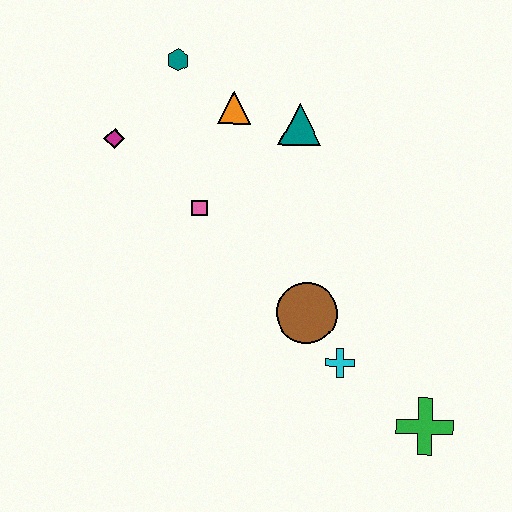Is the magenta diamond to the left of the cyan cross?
Yes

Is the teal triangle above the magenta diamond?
Yes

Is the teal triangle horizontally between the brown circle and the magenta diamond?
Yes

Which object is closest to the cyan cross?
The brown circle is closest to the cyan cross.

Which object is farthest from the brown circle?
The teal hexagon is farthest from the brown circle.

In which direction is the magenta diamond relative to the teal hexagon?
The magenta diamond is below the teal hexagon.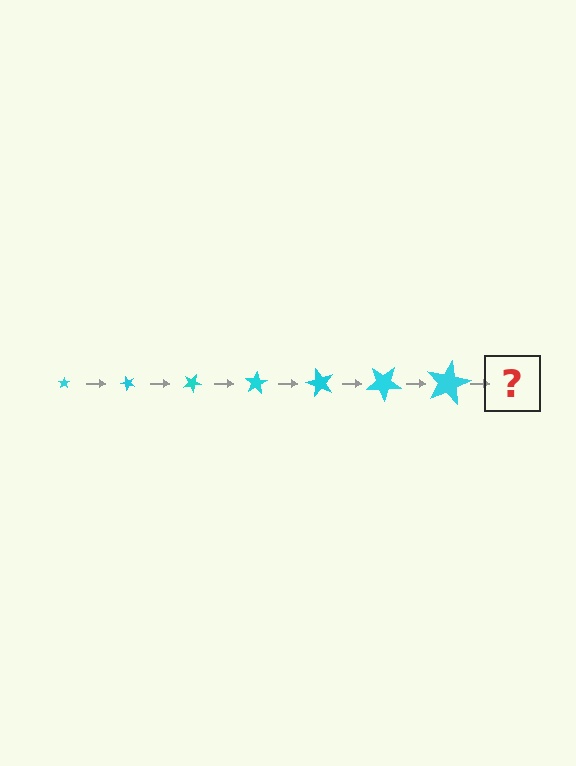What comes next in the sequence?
The next element should be a star, larger than the previous one and rotated 350 degrees from the start.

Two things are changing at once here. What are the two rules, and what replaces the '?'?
The two rules are that the star grows larger each step and it rotates 50 degrees each step. The '?' should be a star, larger than the previous one and rotated 350 degrees from the start.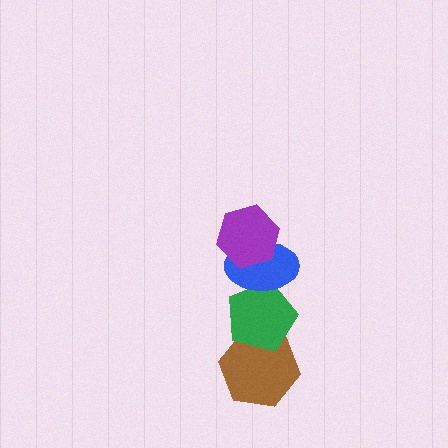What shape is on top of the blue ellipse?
The purple hexagon is on top of the blue ellipse.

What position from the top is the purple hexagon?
The purple hexagon is 1st from the top.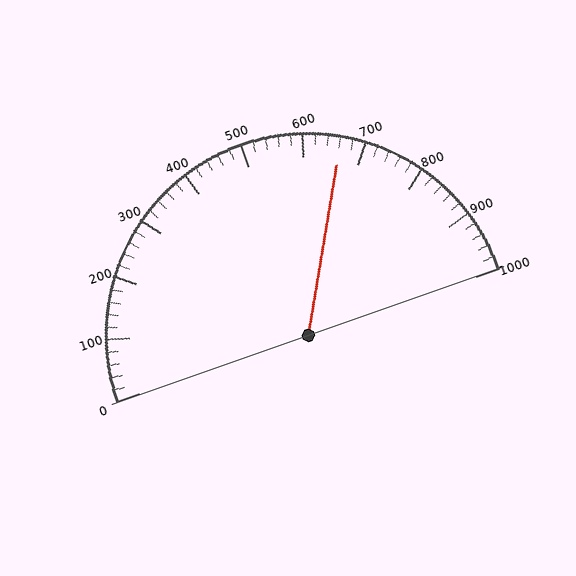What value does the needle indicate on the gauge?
The needle indicates approximately 660.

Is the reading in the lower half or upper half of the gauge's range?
The reading is in the upper half of the range (0 to 1000).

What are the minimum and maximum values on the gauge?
The gauge ranges from 0 to 1000.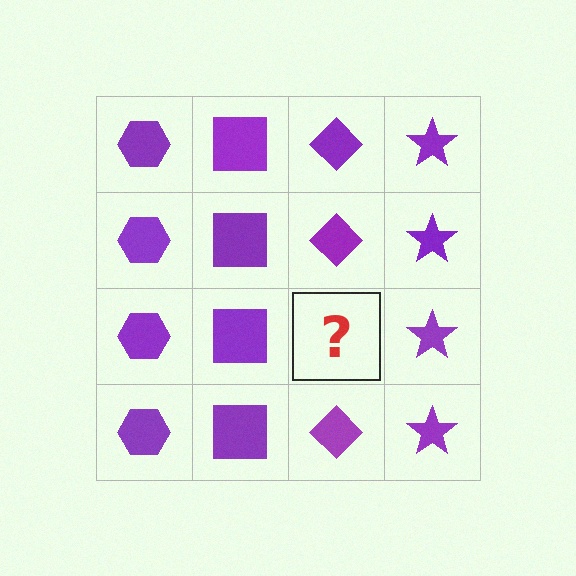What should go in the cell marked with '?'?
The missing cell should contain a purple diamond.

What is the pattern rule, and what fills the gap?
The rule is that each column has a consistent shape. The gap should be filled with a purple diamond.